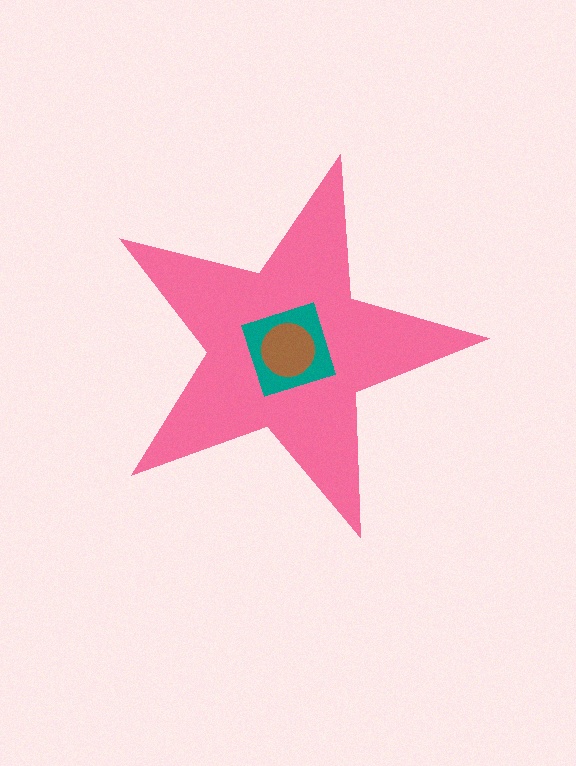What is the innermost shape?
The brown circle.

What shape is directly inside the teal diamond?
The brown circle.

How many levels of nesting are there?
3.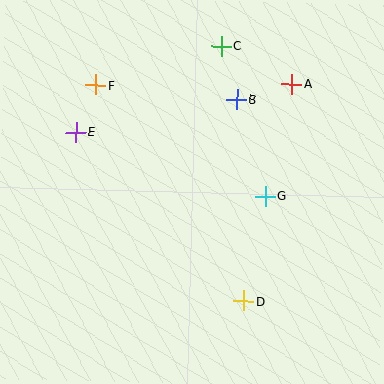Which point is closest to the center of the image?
Point G at (265, 196) is closest to the center.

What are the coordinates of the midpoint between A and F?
The midpoint between A and F is at (194, 84).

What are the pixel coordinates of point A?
Point A is at (292, 84).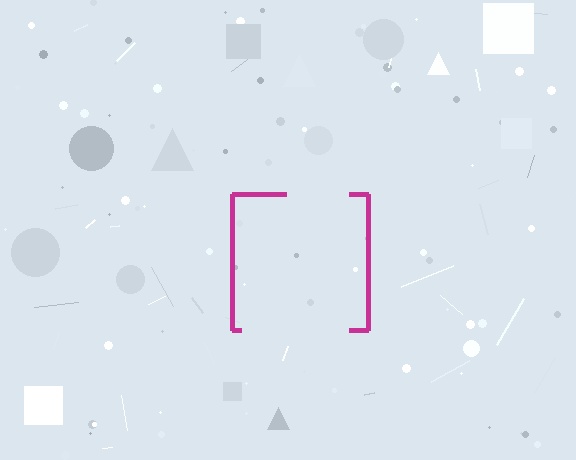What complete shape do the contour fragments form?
The contour fragments form a square.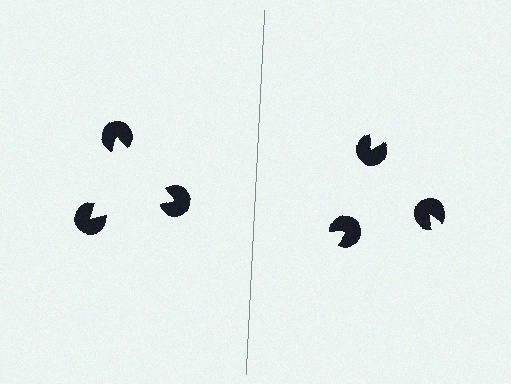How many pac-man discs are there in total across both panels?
6 — 3 on each side.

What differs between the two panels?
The pac-man discs are positioned identically on both sides; only the wedge orientations differ. On the left they align to a triangle; on the right they are misaligned.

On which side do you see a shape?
An illusory triangle appears on the left side. On the right side the wedge cuts are rotated, so no coherent shape forms.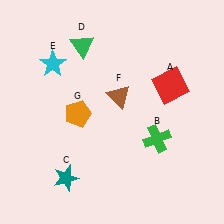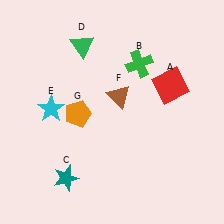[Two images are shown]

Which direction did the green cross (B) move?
The green cross (B) moved up.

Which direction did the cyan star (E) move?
The cyan star (E) moved down.